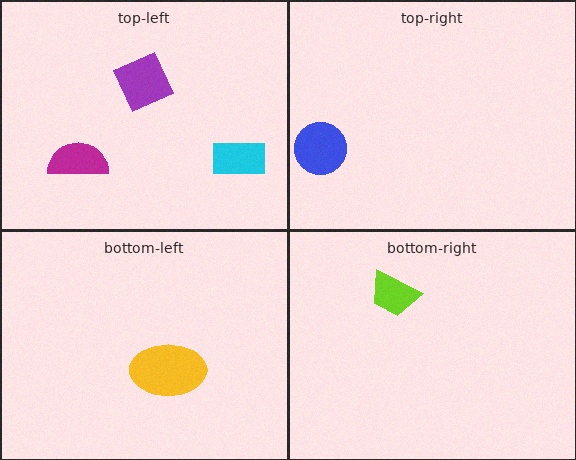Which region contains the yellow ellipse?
The bottom-left region.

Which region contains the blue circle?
The top-right region.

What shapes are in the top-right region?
The blue circle.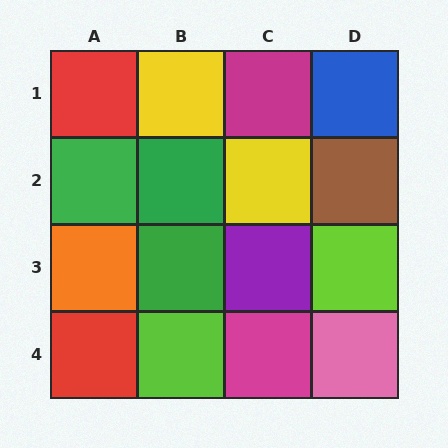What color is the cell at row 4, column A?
Red.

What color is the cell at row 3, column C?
Purple.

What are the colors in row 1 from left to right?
Red, yellow, magenta, blue.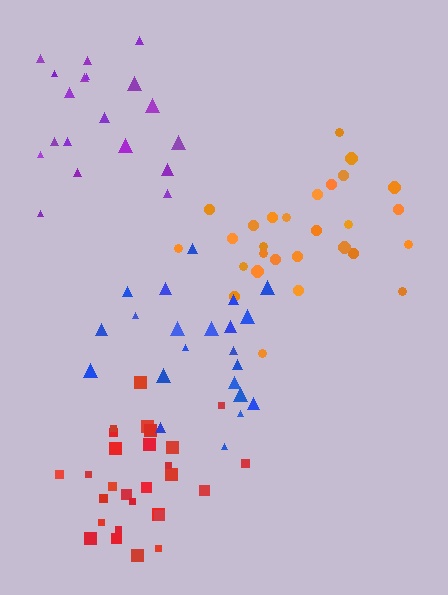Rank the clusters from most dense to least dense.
red, blue, purple, orange.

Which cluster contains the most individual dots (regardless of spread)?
Red (28).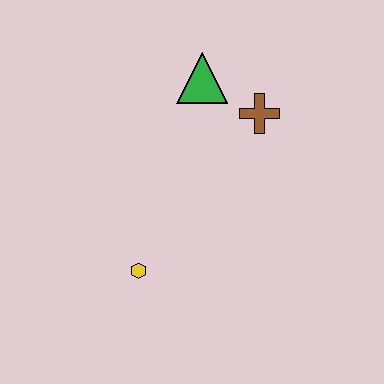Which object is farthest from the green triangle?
The yellow hexagon is farthest from the green triangle.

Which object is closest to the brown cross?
The green triangle is closest to the brown cross.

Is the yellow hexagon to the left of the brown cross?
Yes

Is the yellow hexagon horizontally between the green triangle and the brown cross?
No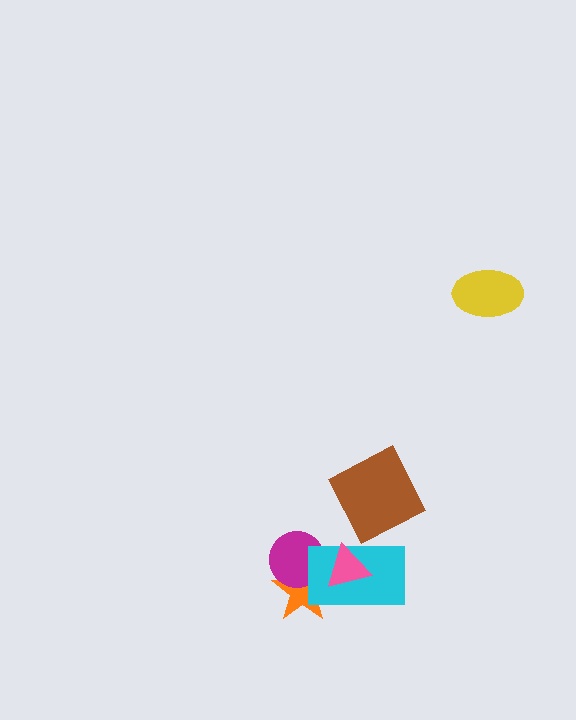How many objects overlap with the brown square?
0 objects overlap with the brown square.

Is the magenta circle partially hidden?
Yes, it is partially covered by another shape.